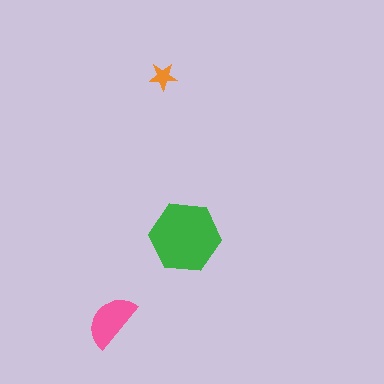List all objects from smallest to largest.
The orange star, the pink semicircle, the green hexagon.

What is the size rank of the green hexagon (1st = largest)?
1st.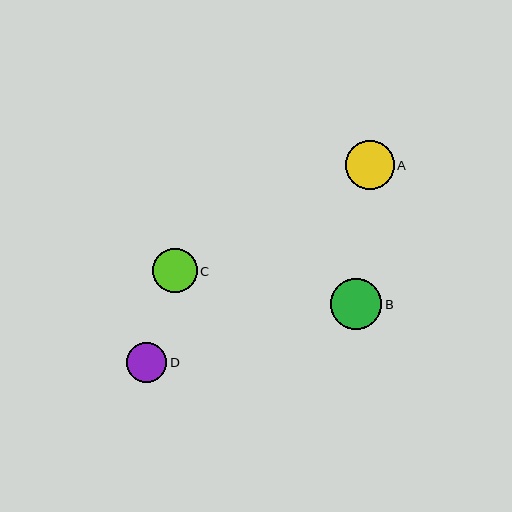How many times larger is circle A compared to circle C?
Circle A is approximately 1.1 times the size of circle C.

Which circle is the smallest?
Circle D is the smallest with a size of approximately 40 pixels.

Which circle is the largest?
Circle B is the largest with a size of approximately 51 pixels.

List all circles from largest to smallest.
From largest to smallest: B, A, C, D.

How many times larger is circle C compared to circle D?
Circle C is approximately 1.1 times the size of circle D.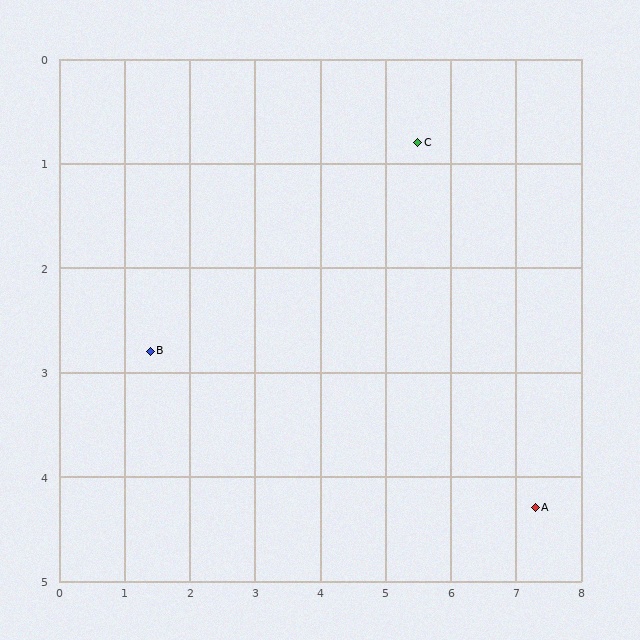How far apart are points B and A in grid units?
Points B and A are about 6.1 grid units apart.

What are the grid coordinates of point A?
Point A is at approximately (7.3, 4.3).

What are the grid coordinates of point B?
Point B is at approximately (1.4, 2.8).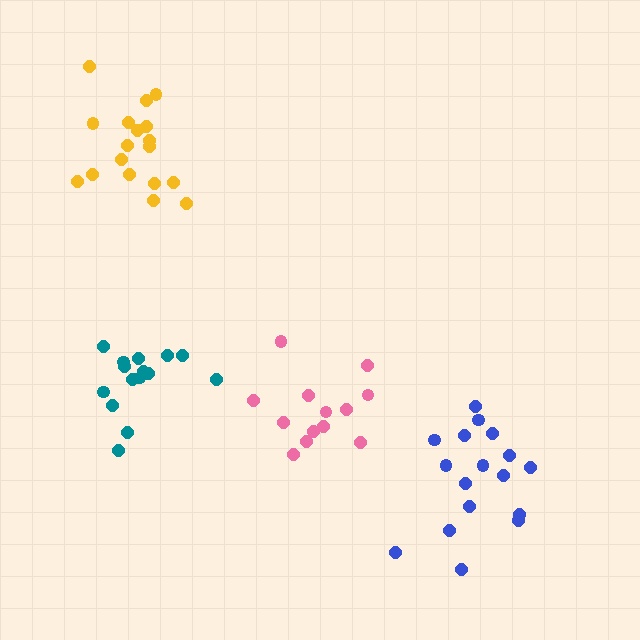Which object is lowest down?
The blue cluster is bottommost.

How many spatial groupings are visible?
There are 4 spatial groupings.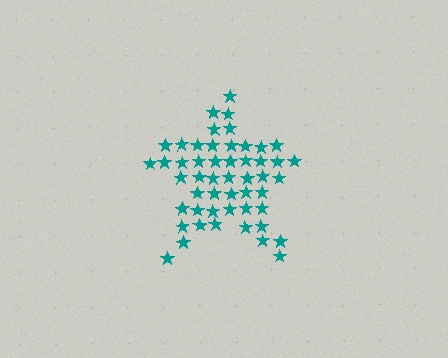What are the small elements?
The small elements are stars.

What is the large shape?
The large shape is a star.